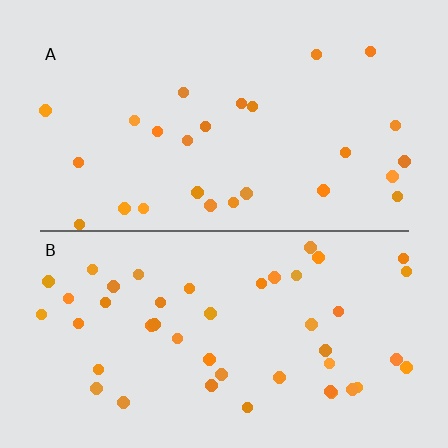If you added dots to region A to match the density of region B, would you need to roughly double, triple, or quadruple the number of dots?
Approximately double.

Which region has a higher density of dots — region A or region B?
B (the bottom).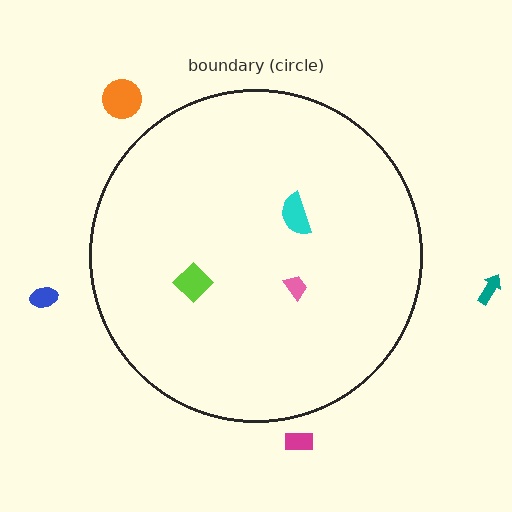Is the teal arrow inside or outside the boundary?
Outside.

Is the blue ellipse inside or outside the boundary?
Outside.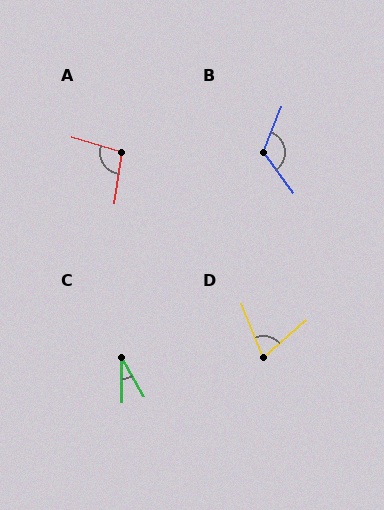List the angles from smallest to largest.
C (29°), D (70°), A (99°), B (122°).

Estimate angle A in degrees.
Approximately 99 degrees.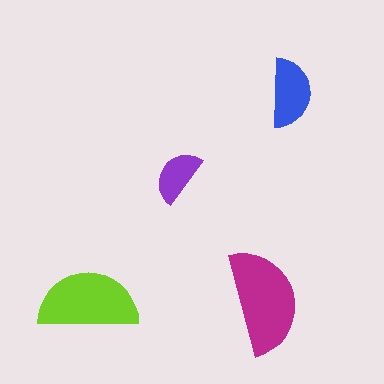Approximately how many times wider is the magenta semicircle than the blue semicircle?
About 1.5 times wider.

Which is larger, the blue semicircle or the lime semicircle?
The lime one.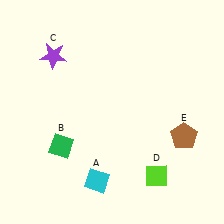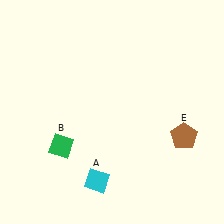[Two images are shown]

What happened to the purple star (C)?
The purple star (C) was removed in Image 2. It was in the top-left area of Image 1.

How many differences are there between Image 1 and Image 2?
There are 2 differences between the two images.